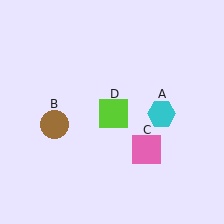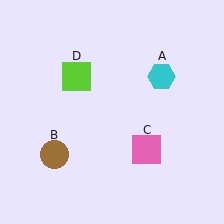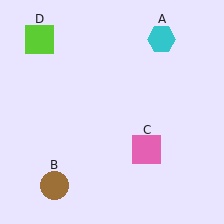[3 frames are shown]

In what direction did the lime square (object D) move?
The lime square (object D) moved up and to the left.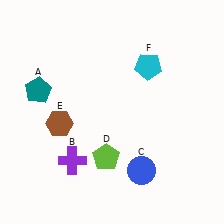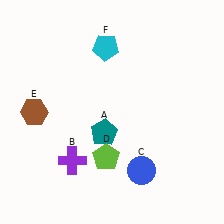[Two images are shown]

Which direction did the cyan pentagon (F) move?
The cyan pentagon (F) moved left.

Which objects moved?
The objects that moved are: the teal pentagon (A), the brown hexagon (E), the cyan pentagon (F).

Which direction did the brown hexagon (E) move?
The brown hexagon (E) moved left.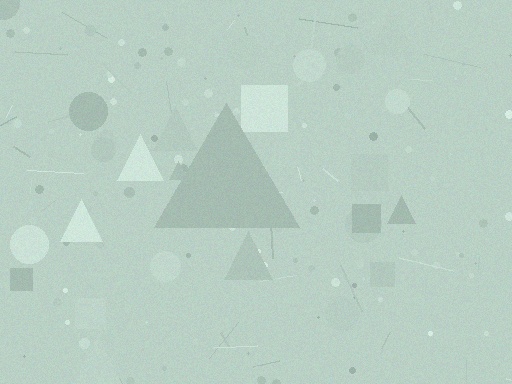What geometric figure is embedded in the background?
A triangle is embedded in the background.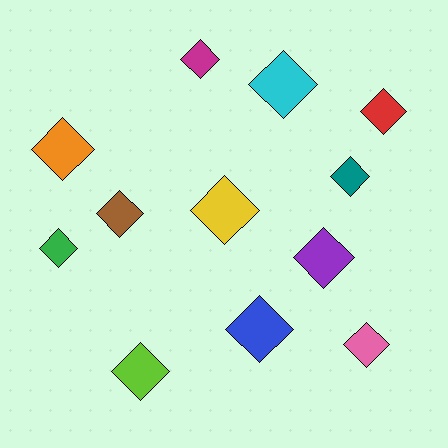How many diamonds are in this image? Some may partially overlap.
There are 12 diamonds.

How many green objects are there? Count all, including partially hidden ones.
There is 1 green object.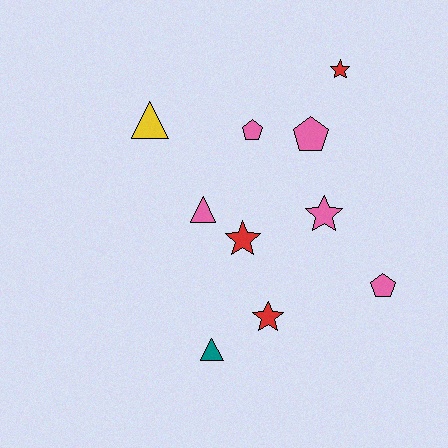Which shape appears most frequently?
Star, with 4 objects.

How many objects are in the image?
There are 10 objects.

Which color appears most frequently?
Pink, with 5 objects.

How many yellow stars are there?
There are no yellow stars.